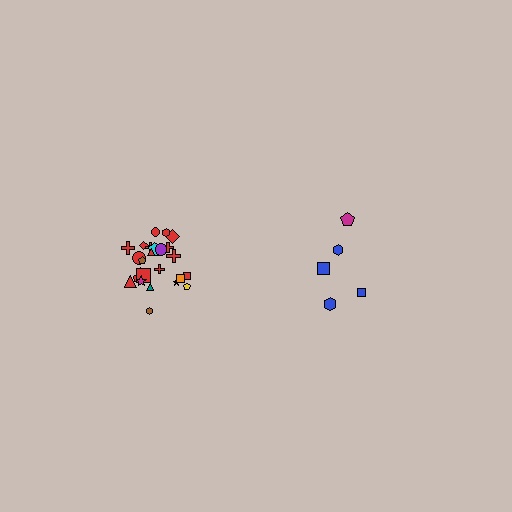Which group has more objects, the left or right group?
The left group.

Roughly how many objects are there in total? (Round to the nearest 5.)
Roughly 30 objects in total.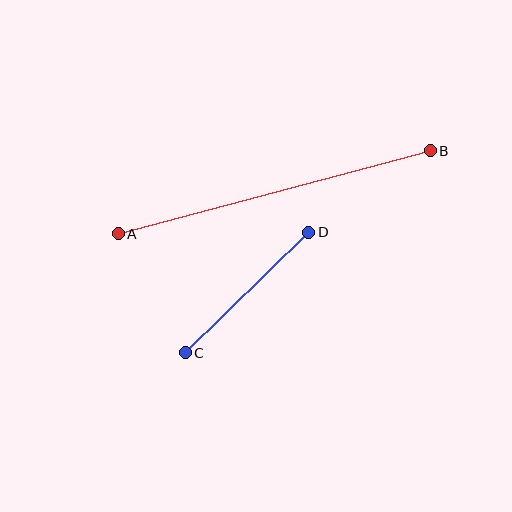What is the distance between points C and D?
The distance is approximately 173 pixels.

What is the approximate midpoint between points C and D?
The midpoint is at approximately (247, 292) pixels.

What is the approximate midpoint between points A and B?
The midpoint is at approximately (274, 192) pixels.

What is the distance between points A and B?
The distance is approximately 323 pixels.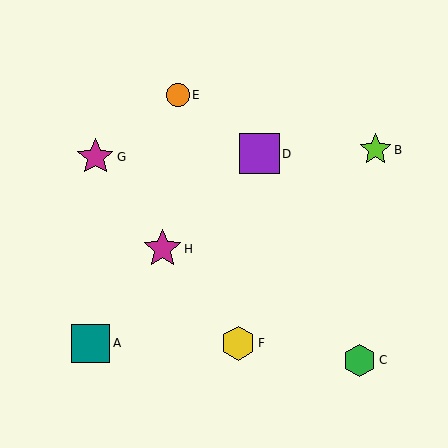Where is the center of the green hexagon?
The center of the green hexagon is at (360, 360).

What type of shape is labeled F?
Shape F is a yellow hexagon.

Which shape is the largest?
The purple square (labeled D) is the largest.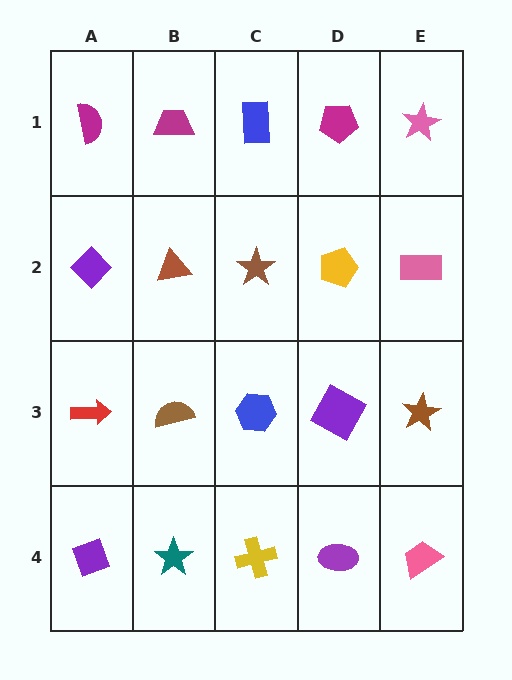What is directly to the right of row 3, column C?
A purple square.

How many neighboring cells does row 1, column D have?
3.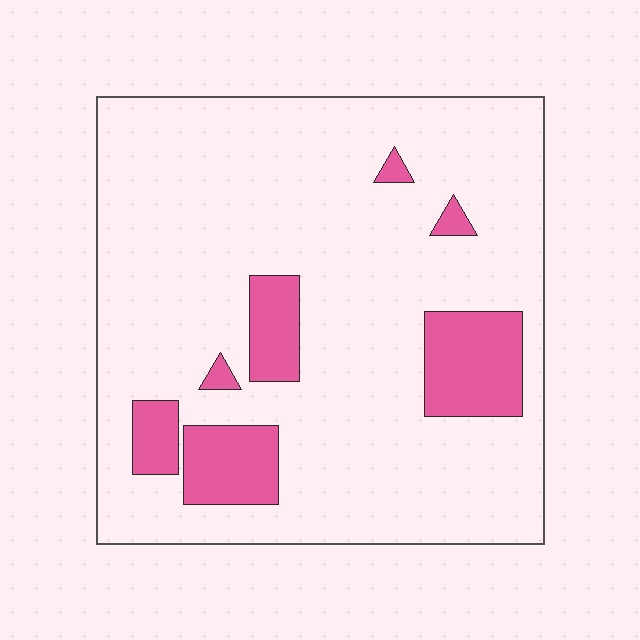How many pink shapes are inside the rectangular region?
7.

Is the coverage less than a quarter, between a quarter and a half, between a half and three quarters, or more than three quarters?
Less than a quarter.